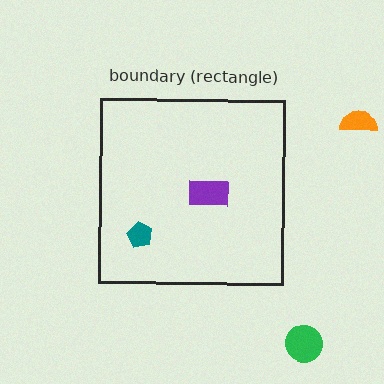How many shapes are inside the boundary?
2 inside, 2 outside.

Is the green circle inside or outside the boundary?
Outside.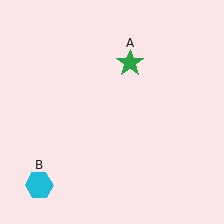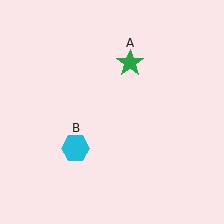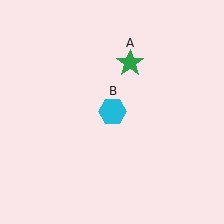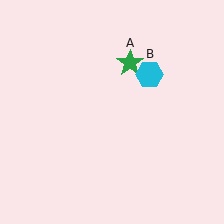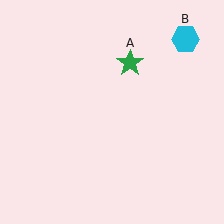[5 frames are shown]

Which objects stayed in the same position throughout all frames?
Green star (object A) remained stationary.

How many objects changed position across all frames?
1 object changed position: cyan hexagon (object B).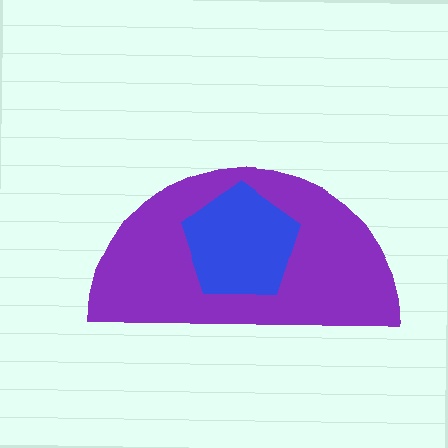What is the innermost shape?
The blue pentagon.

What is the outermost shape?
The purple semicircle.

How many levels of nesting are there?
2.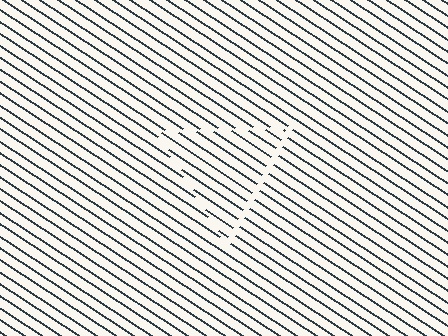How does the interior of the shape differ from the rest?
The interior of the shape contains the same grating, shifted by half a period — the contour is defined by the phase discontinuity where line-ends from the inner and outer gratings abut.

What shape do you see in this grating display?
An illusory triangle. The interior of the shape contains the same grating, shifted by half a period — the contour is defined by the phase discontinuity where line-ends from the inner and outer gratings abut.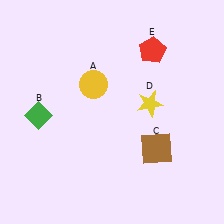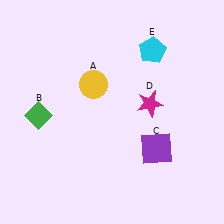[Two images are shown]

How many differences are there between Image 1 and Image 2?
There are 3 differences between the two images.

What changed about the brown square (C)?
In Image 1, C is brown. In Image 2, it changed to purple.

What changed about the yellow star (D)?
In Image 1, D is yellow. In Image 2, it changed to magenta.